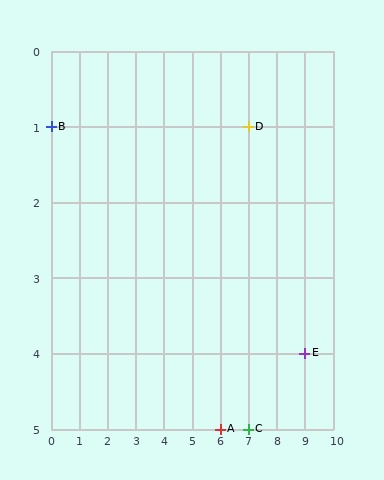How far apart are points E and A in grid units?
Points E and A are 3 columns and 1 row apart (about 3.2 grid units diagonally).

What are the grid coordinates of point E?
Point E is at grid coordinates (9, 4).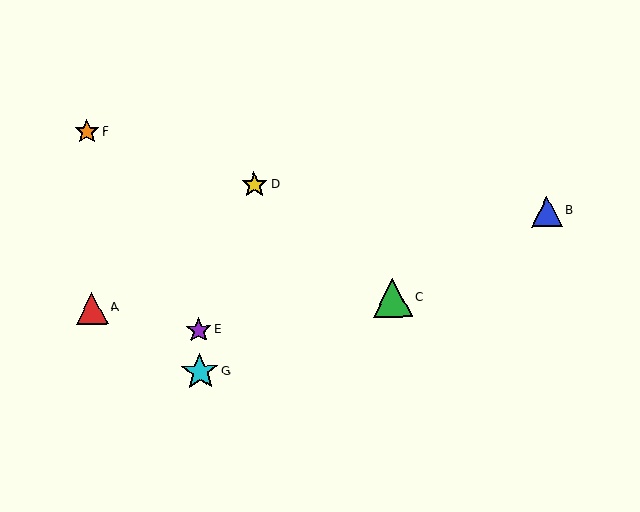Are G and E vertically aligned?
Yes, both are at x≈200.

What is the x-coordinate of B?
Object B is at x≈547.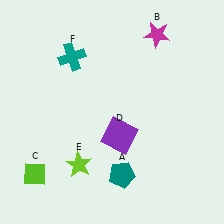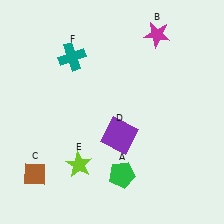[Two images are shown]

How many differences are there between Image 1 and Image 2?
There are 2 differences between the two images.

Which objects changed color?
A changed from teal to green. C changed from lime to brown.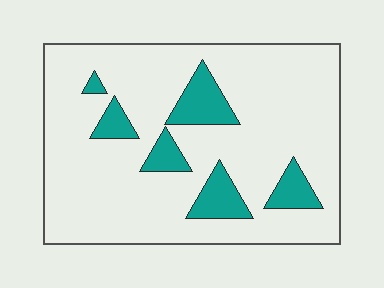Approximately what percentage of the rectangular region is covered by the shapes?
Approximately 15%.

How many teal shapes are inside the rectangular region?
6.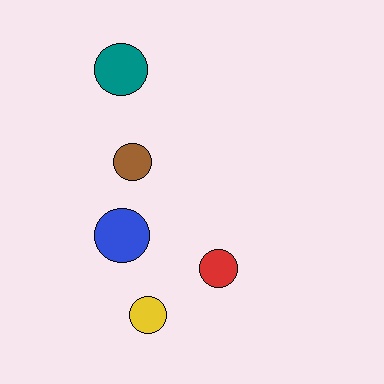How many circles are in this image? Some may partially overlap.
There are 5 circles.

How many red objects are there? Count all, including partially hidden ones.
There is 1 red object.